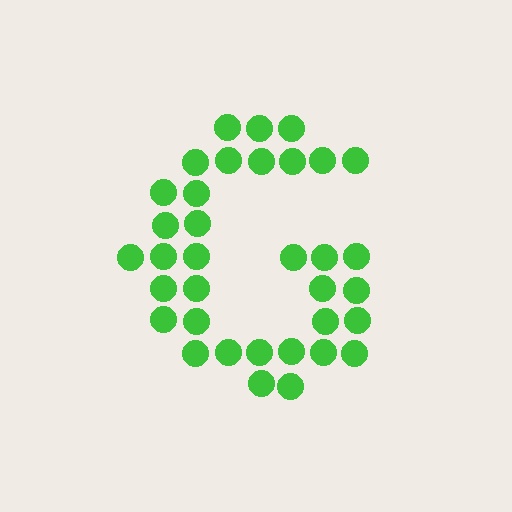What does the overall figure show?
The overall figure shows the letter G.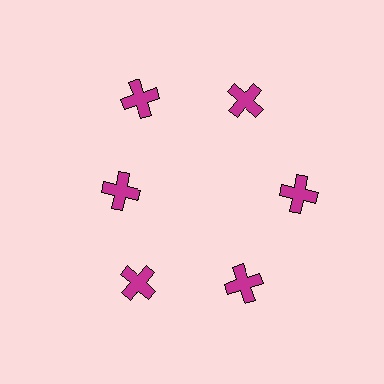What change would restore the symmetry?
The symmetry would be restored by moving it outward, back onto the ring so that all 6 crosses sit at equal angles and equal distance from the center.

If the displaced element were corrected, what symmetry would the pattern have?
It would have 6-fold rotational symmetry — the pattern would map onto itself every 60 degrees.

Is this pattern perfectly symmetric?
No. The 6 magenta crosses are arranged in a ring, but one element near the 9 o'clock position is pulled inward toward the center, breaking the 6-fold rotational symmetry.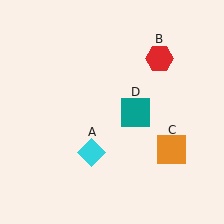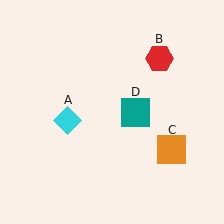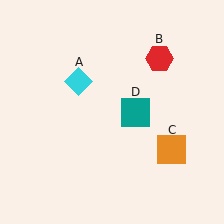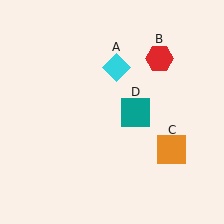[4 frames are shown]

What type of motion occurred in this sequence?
The cyan diamond (object A) rotated clockwise around the center of the scene.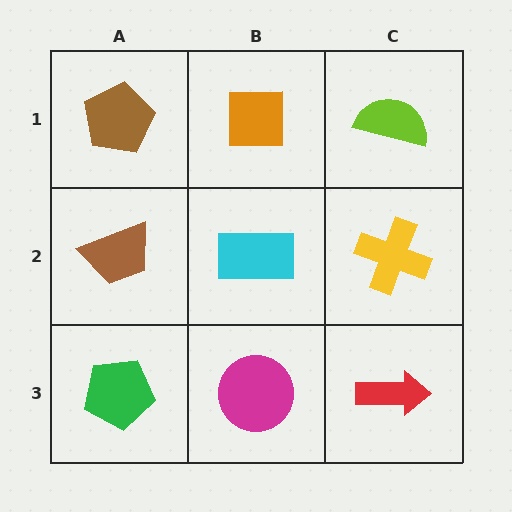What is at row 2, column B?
A cyan rectangle.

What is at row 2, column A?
A brown trapezoid.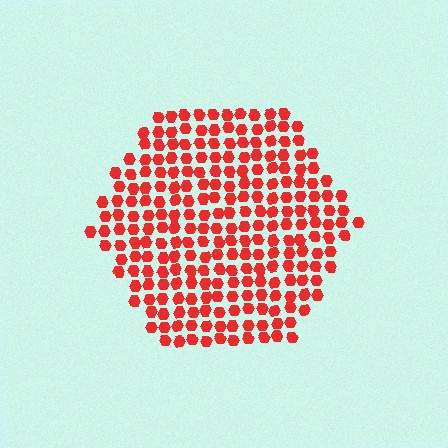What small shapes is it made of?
It is made of small hexagons.